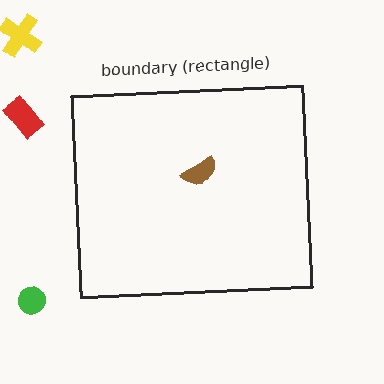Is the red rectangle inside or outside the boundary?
Outside.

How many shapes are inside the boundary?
1 inside, 3 outside.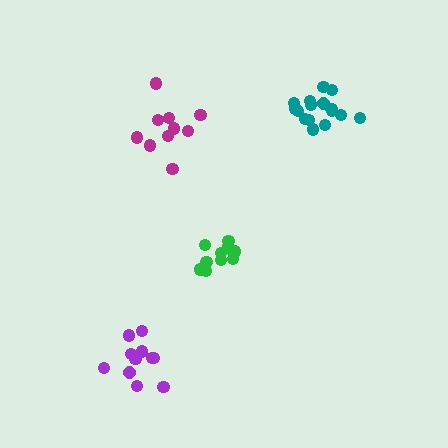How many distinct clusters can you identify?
There are 4 distinct clusters.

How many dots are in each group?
Group 1: 16 dots, Group 2: 11 dots, Group 3: 10 dots, Group 4: 11 dots (48 total).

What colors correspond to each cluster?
The clusters are colored: teal, purple, magenta, green.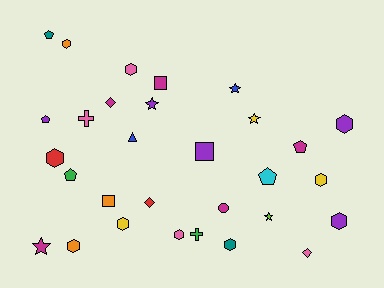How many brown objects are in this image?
There are no brown objects.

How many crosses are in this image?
There are 2 crosses.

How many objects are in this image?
There are 30 objects.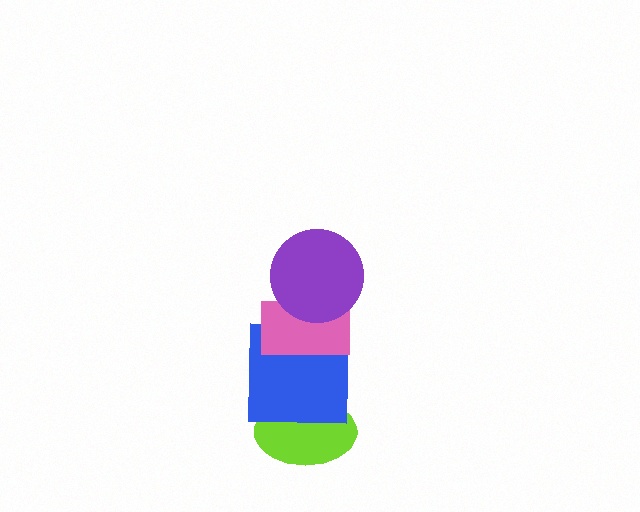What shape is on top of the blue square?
The pink rectangle is on top of the blue square.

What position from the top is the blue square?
The blue square is 3rd from the top.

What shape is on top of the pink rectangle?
The purple circle is on top of the pink rectangle.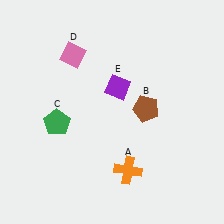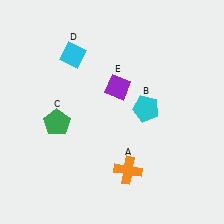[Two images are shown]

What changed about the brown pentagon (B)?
In Image 1, B is brown. In Image 2, it changed to cyan.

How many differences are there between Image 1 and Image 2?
There are 2 differences between the two images.